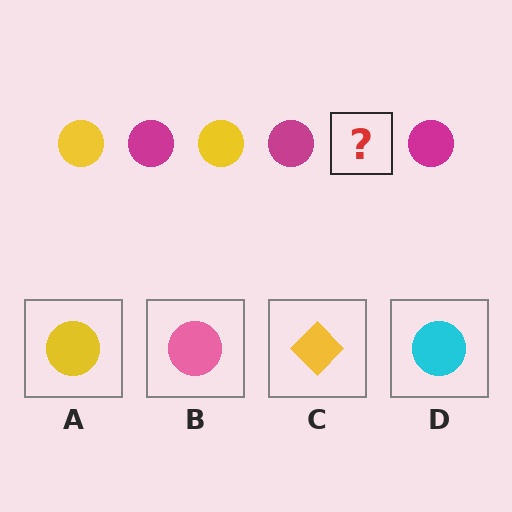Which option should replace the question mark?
Option A.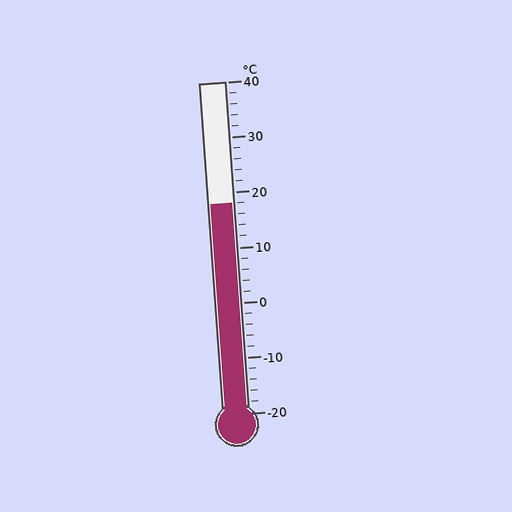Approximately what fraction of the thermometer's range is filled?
The thermometer is filled to approximately 65% of its range.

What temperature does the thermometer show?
The thermometer shows approximately 18°C.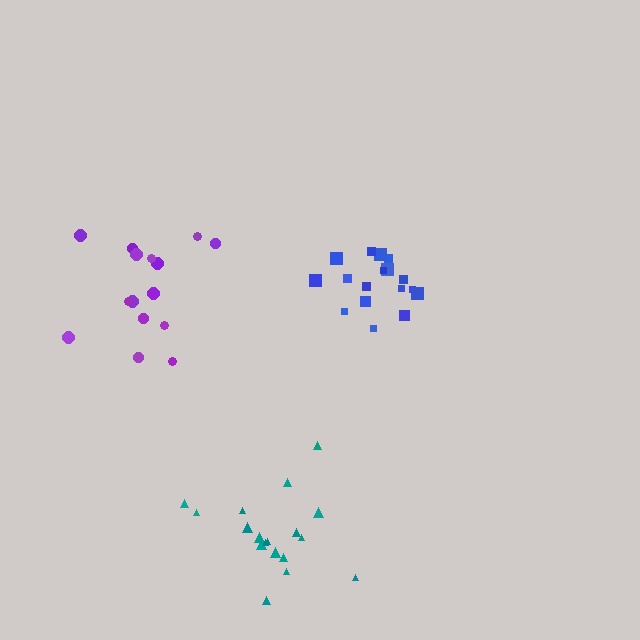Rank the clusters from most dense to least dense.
blue, teal, purple.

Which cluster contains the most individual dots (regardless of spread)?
Teal (18).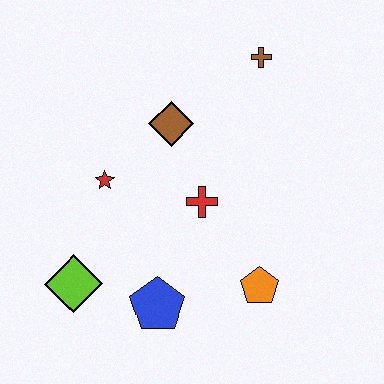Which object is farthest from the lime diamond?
The brown cross is farthest from the lime diamond.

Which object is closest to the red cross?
The brown diamond is closest to the red cross.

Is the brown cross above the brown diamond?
Yes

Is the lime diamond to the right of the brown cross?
No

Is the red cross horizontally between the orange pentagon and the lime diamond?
Yes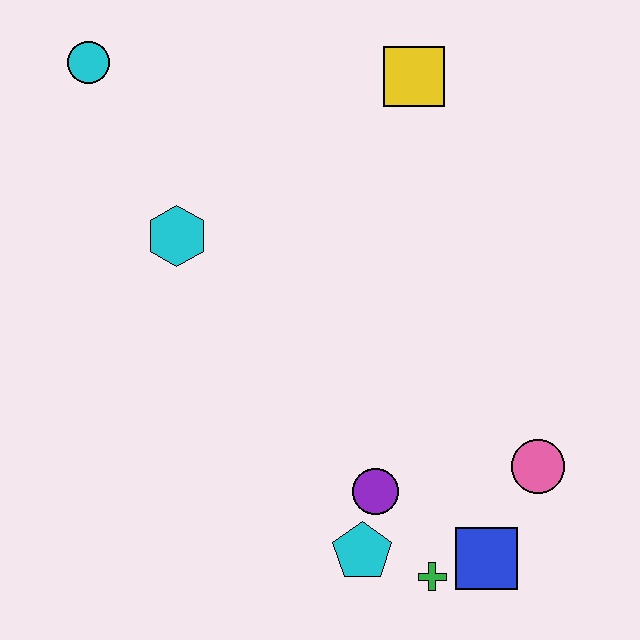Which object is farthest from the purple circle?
The cyan circle is farthest from the purple circle.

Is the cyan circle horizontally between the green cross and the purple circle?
No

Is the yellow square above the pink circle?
Yes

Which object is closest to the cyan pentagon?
The purple circle is closest to the cyan pentagon.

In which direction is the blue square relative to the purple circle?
The blue square is to the right of the purple circle.